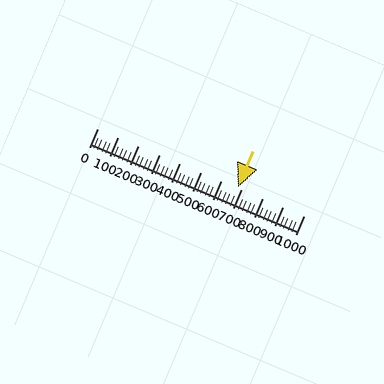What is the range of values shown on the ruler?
The ruler shows values from 0 to 1000.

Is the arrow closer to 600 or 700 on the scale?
The arrow is closer to 700.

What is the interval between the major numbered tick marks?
The major tick marks are spaced 100 units apart.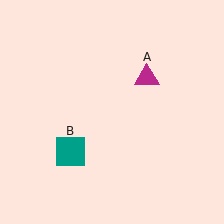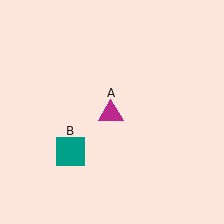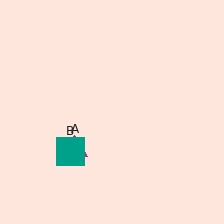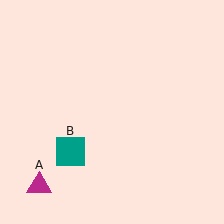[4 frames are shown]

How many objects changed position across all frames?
1 object changed position: magenta triangle (object A).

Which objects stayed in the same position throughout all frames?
Teal square (object B) remained stationary.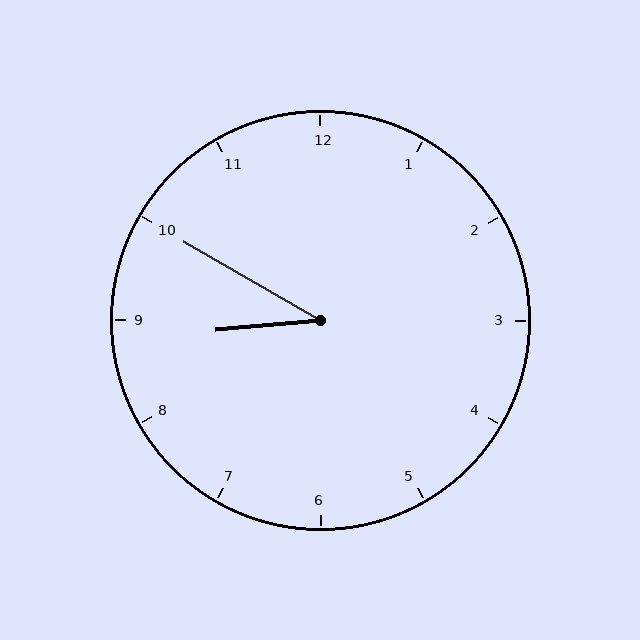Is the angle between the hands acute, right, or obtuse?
It is acute.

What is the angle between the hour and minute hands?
Approximately 35 degrees.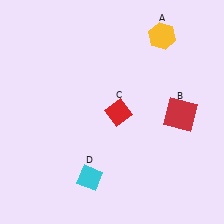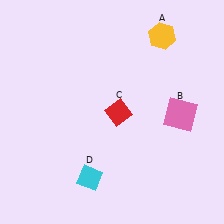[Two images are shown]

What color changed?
The square (B) changed from red in Image 1 to pink in Image 2.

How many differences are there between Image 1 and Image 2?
There is 1 difference between the two images.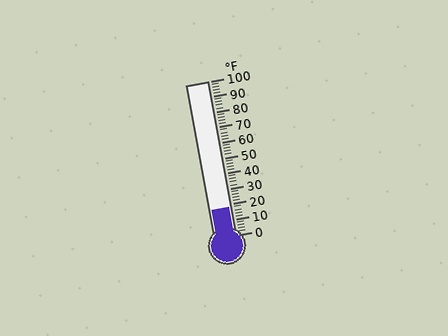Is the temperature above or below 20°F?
The temperature is below 20°F.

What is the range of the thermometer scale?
The thermometer scale ranges from 0°F to 100°F.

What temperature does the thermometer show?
The thermometer shows approximately 18°F.